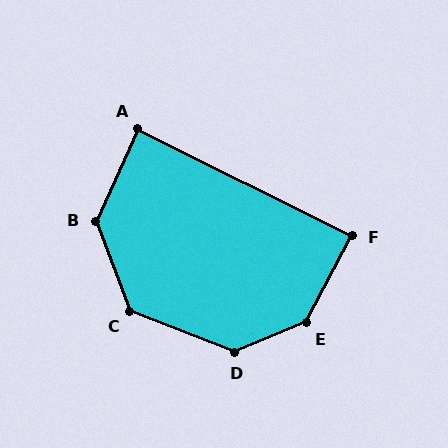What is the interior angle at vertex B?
Approximately 135 degrees (obtuse).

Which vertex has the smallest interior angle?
A, at approximately 88 degrees.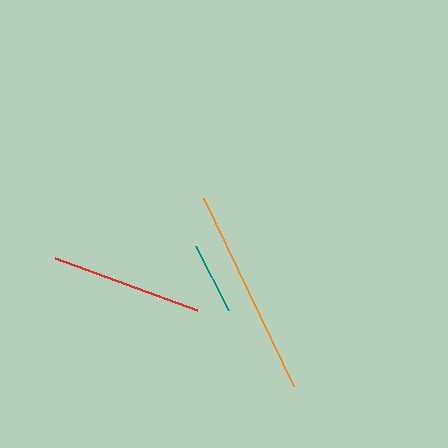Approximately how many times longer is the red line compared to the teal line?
The red line is approximately 2.1 times the length of the teal line.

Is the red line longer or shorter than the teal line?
The red line is longer than the teal line.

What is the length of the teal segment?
The teal segment is approximately 72 pixels long.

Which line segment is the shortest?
The teal line is the shortest at approximately 72 pixels.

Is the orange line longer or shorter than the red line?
The orange line is longer than the red line.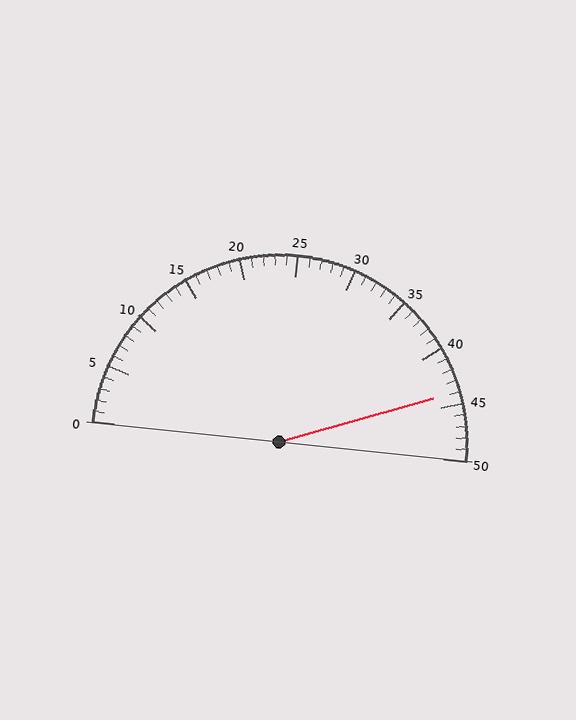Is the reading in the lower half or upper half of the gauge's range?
The reading is in the upper half of the range (0 to 50).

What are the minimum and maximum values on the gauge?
The gauge ranges from 0 to 50.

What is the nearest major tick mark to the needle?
The nearest major tick mark is 45.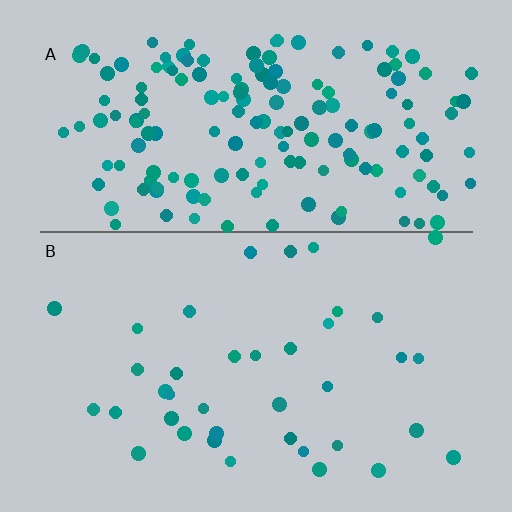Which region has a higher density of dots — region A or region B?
A (the top).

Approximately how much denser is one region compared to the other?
Approximately 4.3× — region A over region B.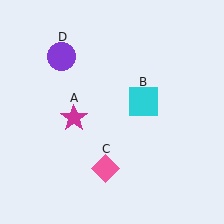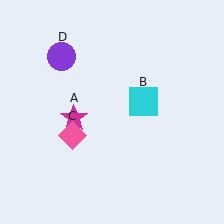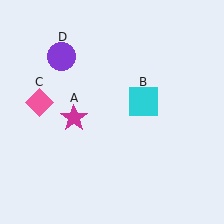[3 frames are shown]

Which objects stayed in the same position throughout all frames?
Magenta star (object A) and cyan square (object B) and purple circle (object D) remained stationary.